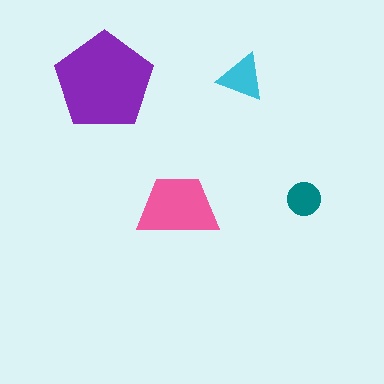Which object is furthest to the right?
The teal circle is rightmost.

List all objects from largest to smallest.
The purple pentagon, the pink trapezoid, the cyan triangle, the teal circle.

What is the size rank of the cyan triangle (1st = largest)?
3rd.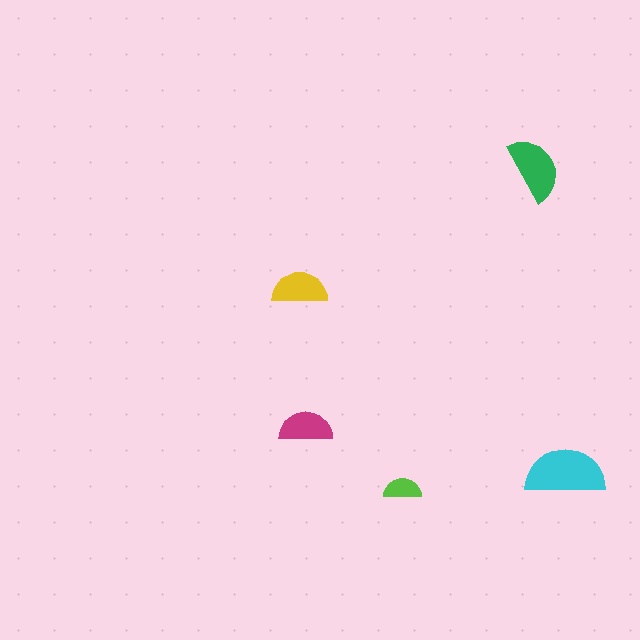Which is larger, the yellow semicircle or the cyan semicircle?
The cyan one.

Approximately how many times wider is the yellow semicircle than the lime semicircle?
About 1.5 times wider.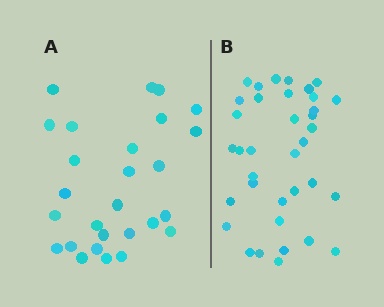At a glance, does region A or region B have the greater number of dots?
Region B (the right region) has more dots.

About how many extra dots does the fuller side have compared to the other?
Region B has roughly 8 or so more dots than region A.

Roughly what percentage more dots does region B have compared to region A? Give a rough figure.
About 35% more.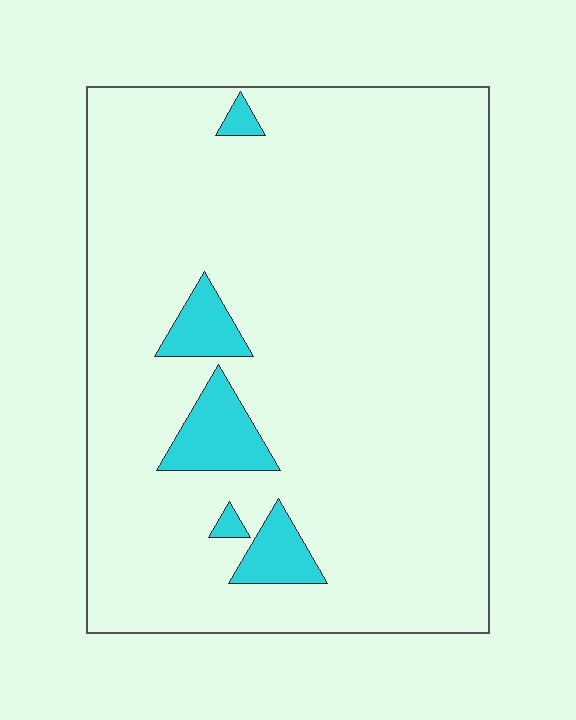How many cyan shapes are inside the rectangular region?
5.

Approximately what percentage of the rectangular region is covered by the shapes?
Approximately 10%.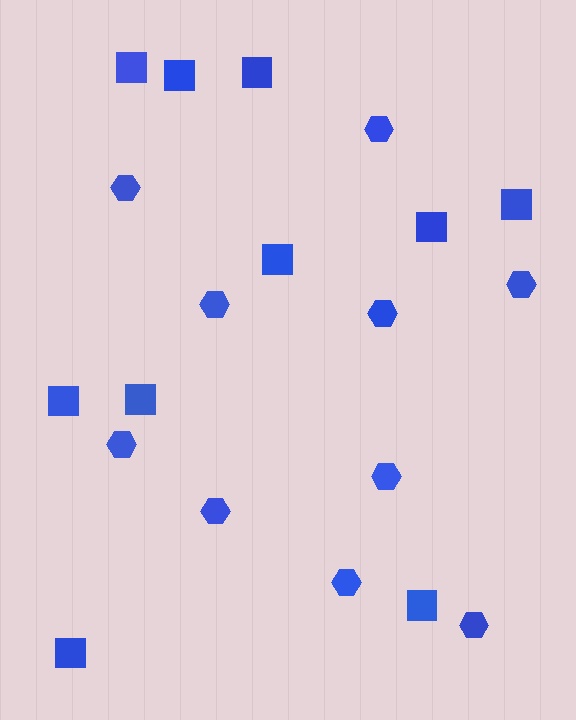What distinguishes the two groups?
There are 2 groups: one group of hexagons (10) and one group of squares (10).